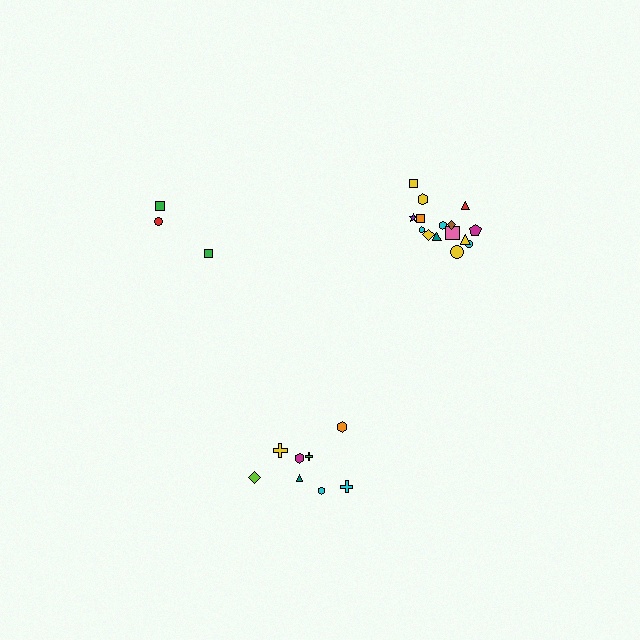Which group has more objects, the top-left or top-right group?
The top-right group.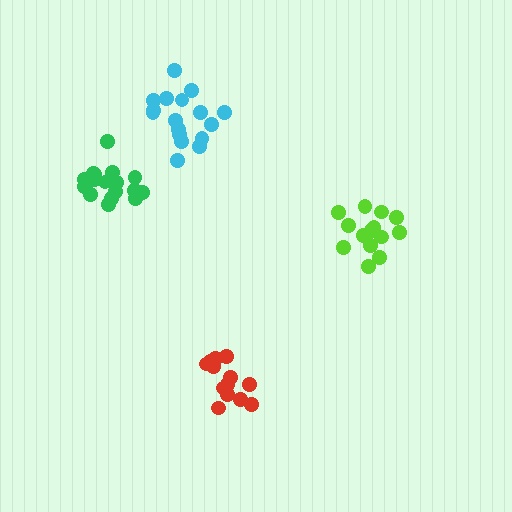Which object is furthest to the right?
The lime cluster is rightmost.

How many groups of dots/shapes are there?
There are 4 groups.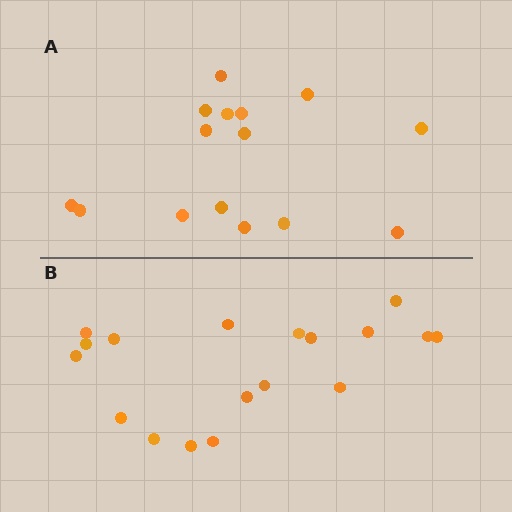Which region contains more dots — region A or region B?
Region B (the bottom region) has more dots.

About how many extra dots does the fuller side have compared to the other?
Region B has just a few more — roughly 2 or 3 more dots than region A.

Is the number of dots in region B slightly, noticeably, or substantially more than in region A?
Region B has only slightly more — the two regions are fairly close. The ratio is roughly 1.2 to 1.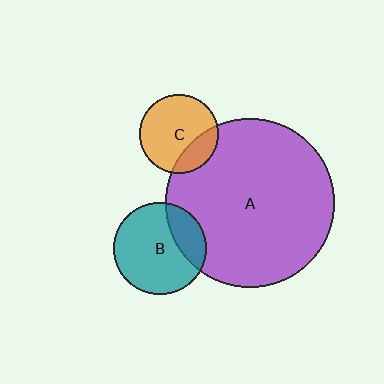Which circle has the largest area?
Circle A (purple).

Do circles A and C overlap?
Yes.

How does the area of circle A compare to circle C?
Approximately 4.5 times.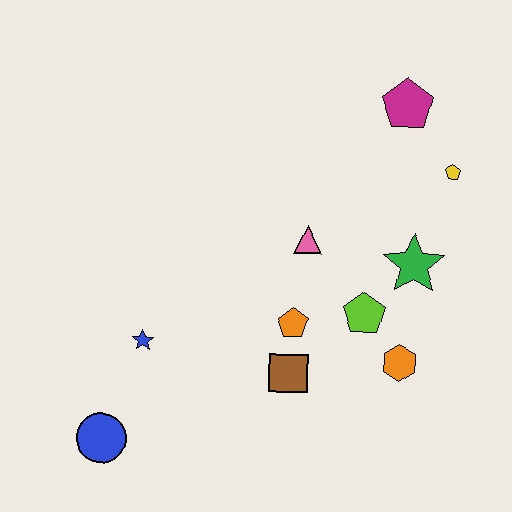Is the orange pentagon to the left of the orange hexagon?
Yes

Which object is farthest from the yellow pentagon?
The blue circle is farthest from the yellow pentagon.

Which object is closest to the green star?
The lime pentagon is closest to the green star.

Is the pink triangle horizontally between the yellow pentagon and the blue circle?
Yes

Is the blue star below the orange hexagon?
No